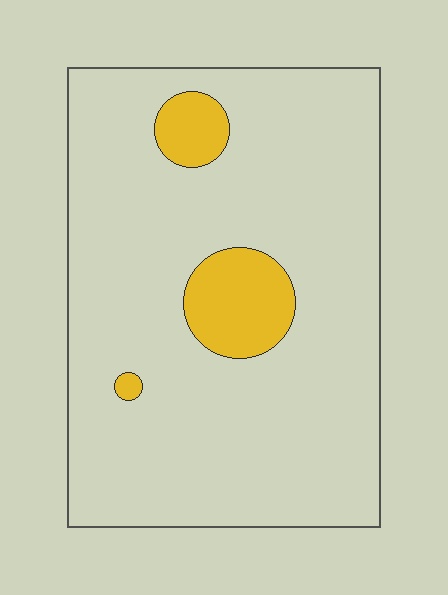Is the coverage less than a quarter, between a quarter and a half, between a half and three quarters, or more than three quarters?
Less than a quarter.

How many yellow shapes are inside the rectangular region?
3.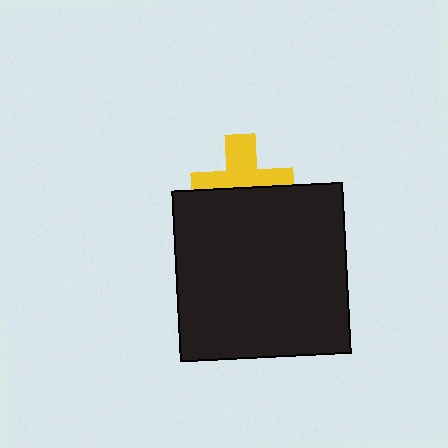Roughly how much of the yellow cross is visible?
About half of it is visible (roughly 52%).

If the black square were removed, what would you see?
You would see the complete yellow cross.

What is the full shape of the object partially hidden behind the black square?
The partially hidden object is a yellow cross.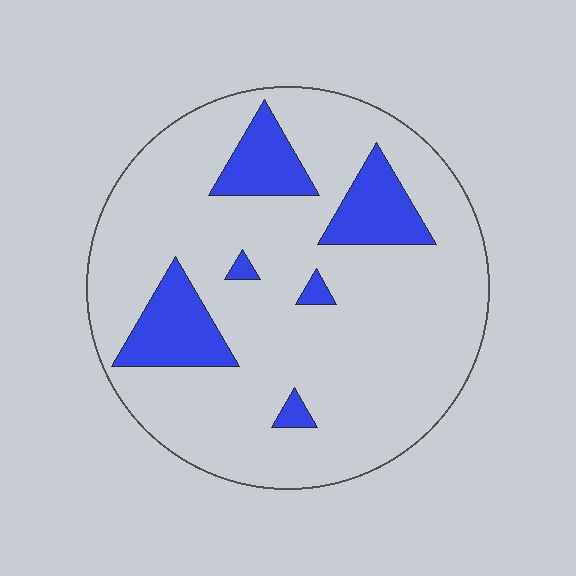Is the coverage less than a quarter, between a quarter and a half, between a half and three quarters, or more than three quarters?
Less than a quarter.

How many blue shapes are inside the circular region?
6.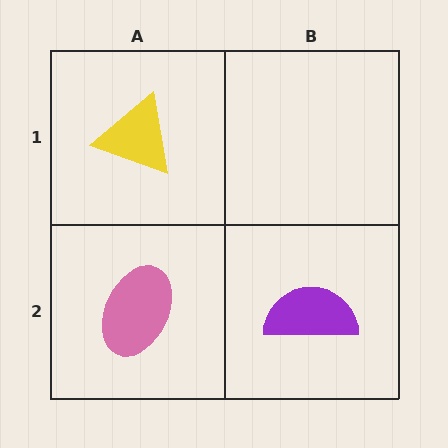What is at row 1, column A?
A yellow triangle.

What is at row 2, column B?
A purple semicircle.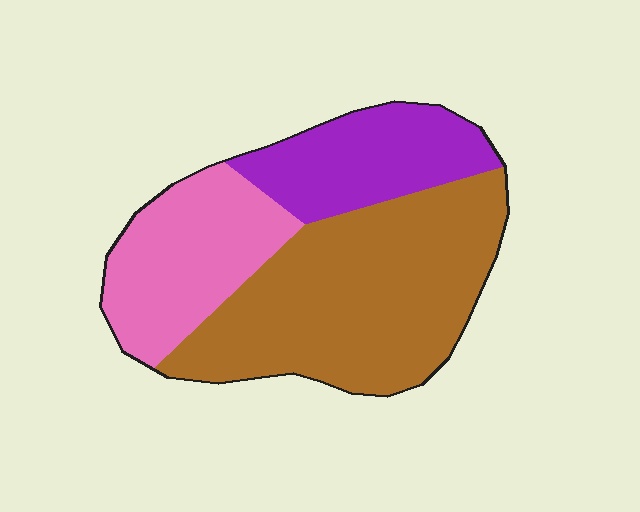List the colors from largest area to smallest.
From largest to smallest: brown, pink, purple.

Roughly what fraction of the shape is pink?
Pink covers around 25% of the shape.